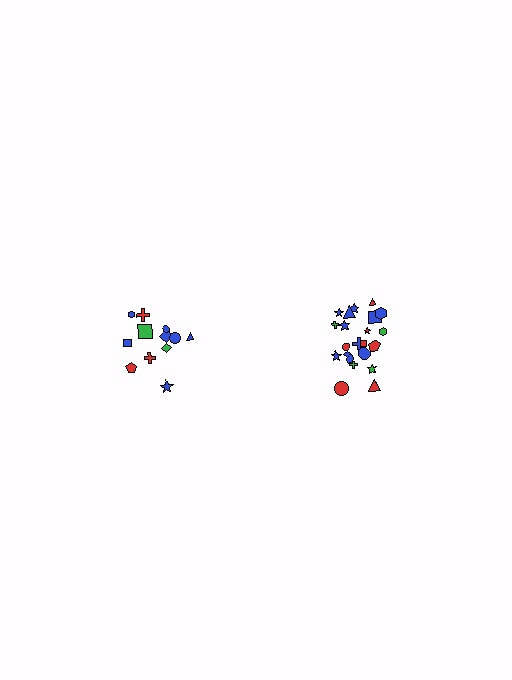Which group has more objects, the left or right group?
The right group.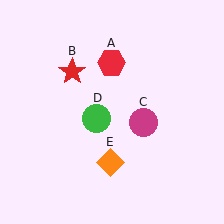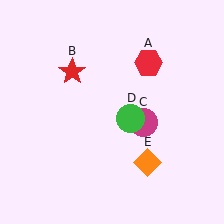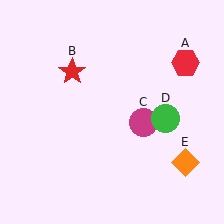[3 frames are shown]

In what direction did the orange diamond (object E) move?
The orange diamond (object E) moved right.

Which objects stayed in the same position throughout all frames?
Red star (object B) and magenta circle (object C) remained stationary.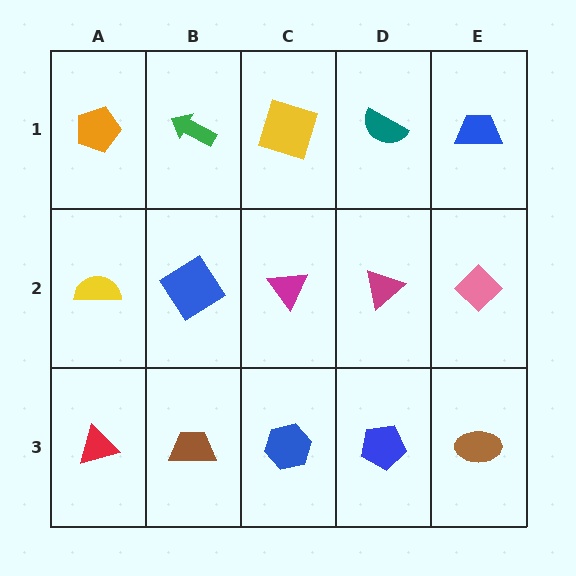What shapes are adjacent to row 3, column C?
A magenta triangle (row 2, column C), a brown trapezoid (row 3, column B), a blue pentagon (row 3, column D).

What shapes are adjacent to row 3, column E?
A pink diamond (row 2, column E), a blue pentagon (row 3, column D).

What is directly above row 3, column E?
A pink diamond.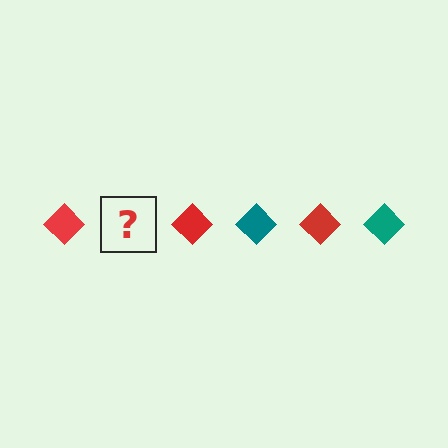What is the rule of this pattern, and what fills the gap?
The rule is that the pattern cycles through red, teal diamonds. The gap should be filled with a teal diamond.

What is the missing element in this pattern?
The missing element is a teal diamond.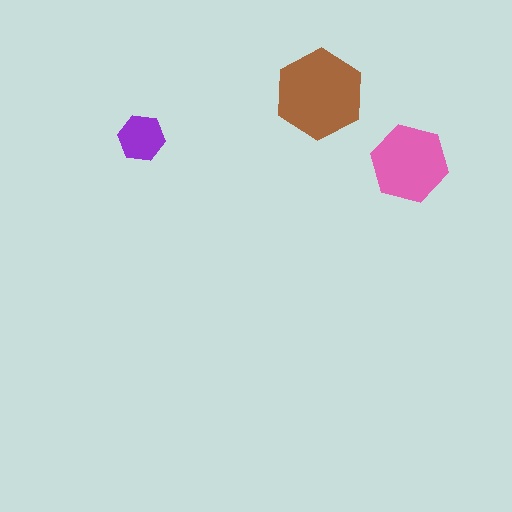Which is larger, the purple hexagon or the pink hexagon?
The pink one.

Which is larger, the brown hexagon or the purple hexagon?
The brown one.